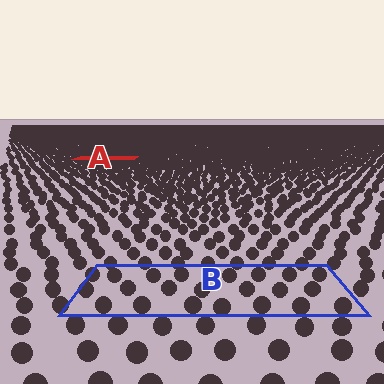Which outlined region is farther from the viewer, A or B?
Region A is farther from the viewer — the texture elements inside it appear smaller and more densely packed.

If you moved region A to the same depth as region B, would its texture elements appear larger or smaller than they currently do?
They would appear larger. At a closer depth, the same texture elements are projected at a bigger on-screen size.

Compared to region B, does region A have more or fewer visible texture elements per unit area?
Region A has more texture elements per unit area — they are packed more densely because it is farther away.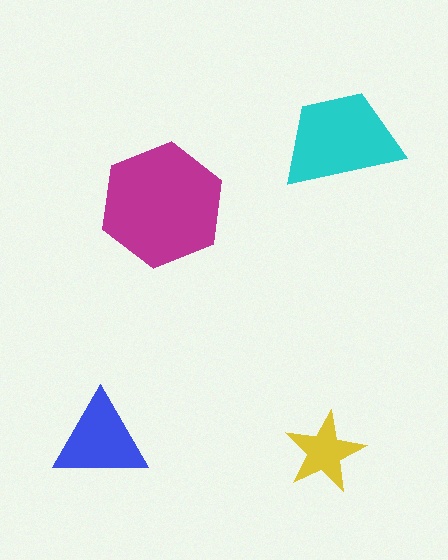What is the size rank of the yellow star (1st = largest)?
4th.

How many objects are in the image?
There are 4 objects in the image.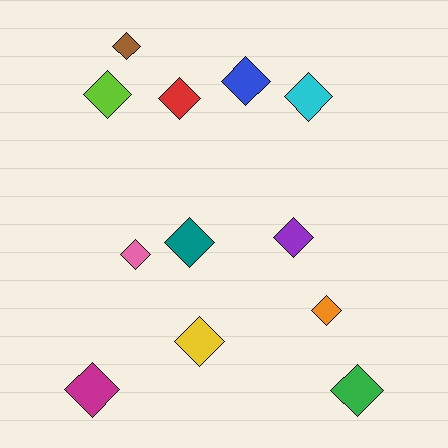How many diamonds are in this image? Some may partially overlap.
There are 12 diamonds.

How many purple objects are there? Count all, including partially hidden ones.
There is 1 purple object.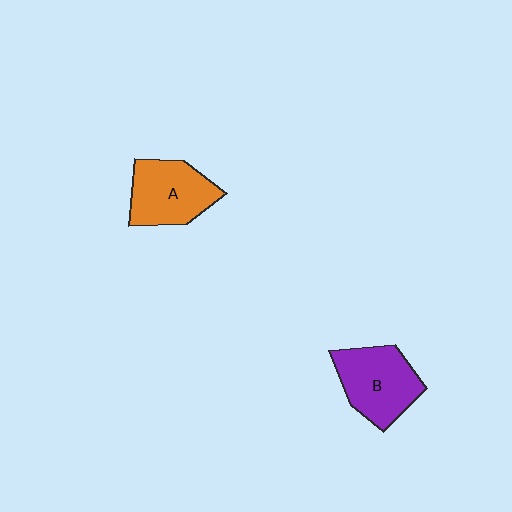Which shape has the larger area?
Shape B (purple).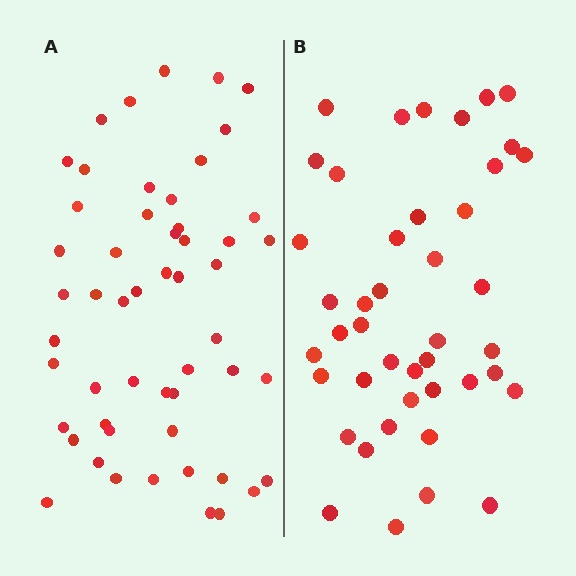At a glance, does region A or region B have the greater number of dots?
Region A (the left region) has more dots.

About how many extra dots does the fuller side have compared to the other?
Region A has roughly 10 or so more dots than region B.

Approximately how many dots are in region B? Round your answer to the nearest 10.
About 40 dots. (The exact count is 43, which rounds to 40.)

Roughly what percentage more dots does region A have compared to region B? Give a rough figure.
About 25% more.